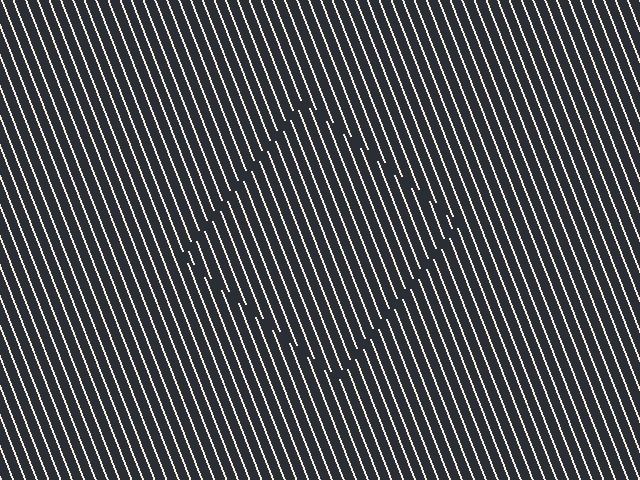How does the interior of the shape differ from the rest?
The interior of the shape contains the same grating, shifted by half a period — the contour is defined by the phase discontinuity where line-ends from the inner and outer gratings abut.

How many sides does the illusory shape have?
4 sides — the line-ends trace a square.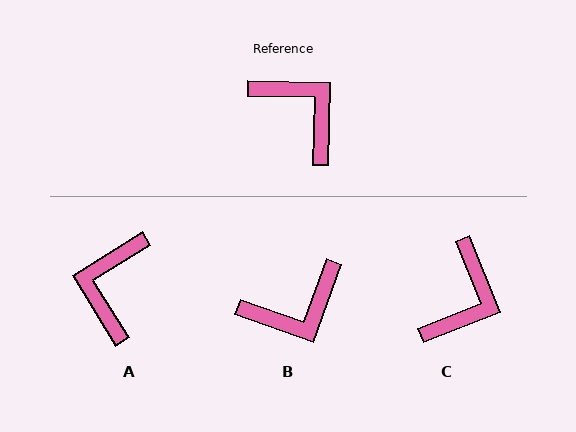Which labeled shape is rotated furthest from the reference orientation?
A, about 123 degrees away.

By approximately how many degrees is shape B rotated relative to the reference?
Approximately 108 degrees clockwise.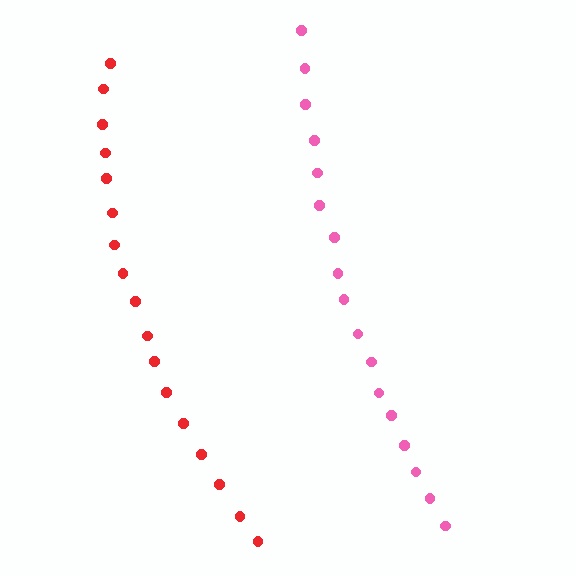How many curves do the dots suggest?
There are 2 distinct paths.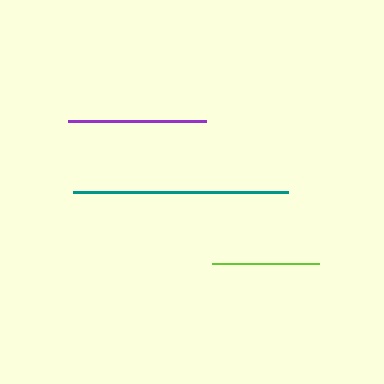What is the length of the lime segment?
The lime segment is approximately 107 pixels long.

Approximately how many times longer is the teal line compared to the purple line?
The teal line is approximately 1.6 times the length of the purple line.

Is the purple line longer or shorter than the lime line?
The purple line is longer than the lime line.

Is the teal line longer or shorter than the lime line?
The teal line is longer than the lime line.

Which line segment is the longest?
The teal line is the longest at approximately 215 pixels.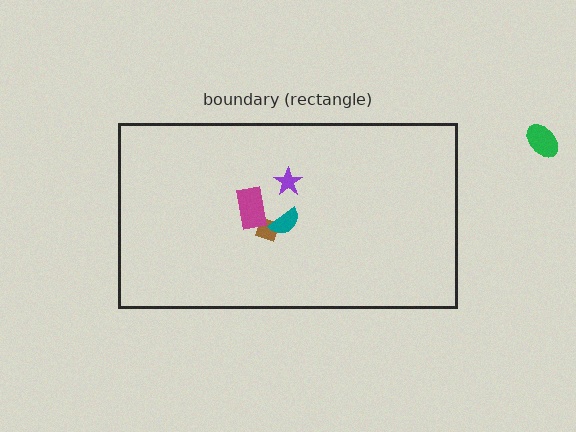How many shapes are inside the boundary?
4 inside, 1 outside.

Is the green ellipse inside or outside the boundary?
Outside.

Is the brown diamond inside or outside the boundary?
Inside.